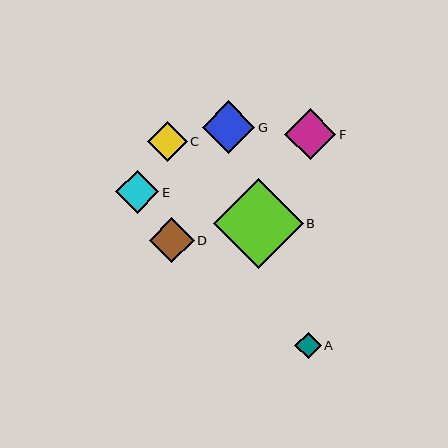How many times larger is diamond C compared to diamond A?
Diamond C is approximately 1.5 times the size of diamond A.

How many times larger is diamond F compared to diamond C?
Diamond F is approximately 1.3 times the size of diamond C.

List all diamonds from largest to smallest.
From largest to smallest: B, G, F, D, E, C, A.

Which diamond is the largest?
Diamond B is the largest with a size of approximately 90 pixels.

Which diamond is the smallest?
Diamond A is the smallest with a size of approximately 27 pixels.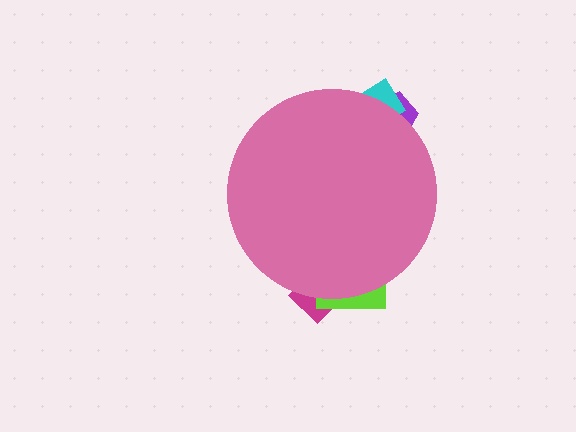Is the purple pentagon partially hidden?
Yes, the purple pentagon is partially hidden behind the pink circle.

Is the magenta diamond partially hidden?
Yes, the magenta diamond is partially hidden behind the pink circle.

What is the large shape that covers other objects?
A pink circle.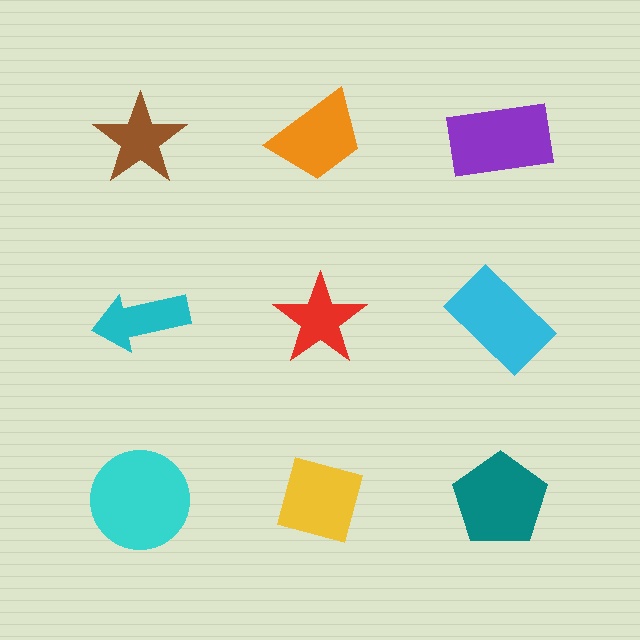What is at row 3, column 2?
A yellow diamond.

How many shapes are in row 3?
3 shapes.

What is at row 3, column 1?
A cyan circle.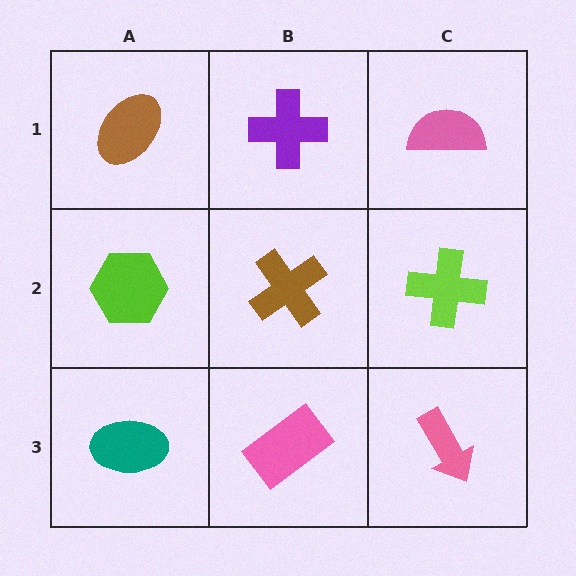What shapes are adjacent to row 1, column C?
A lime cross (row 2, column C), a purple cross (row 1, column B).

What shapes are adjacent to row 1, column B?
A brown cross (row 2, column B), a brown ellipse (row 1, column A), a pink semicircle (row 1, column C).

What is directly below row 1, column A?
A lime hexagon.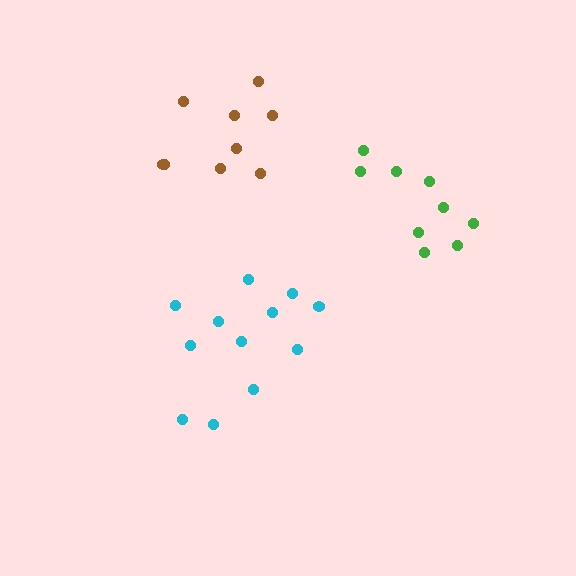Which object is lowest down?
The cyan cluster is bottommost.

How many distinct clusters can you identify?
There are 3 distinct clusters.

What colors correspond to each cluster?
The clusters are colored: cyan, green, brown.